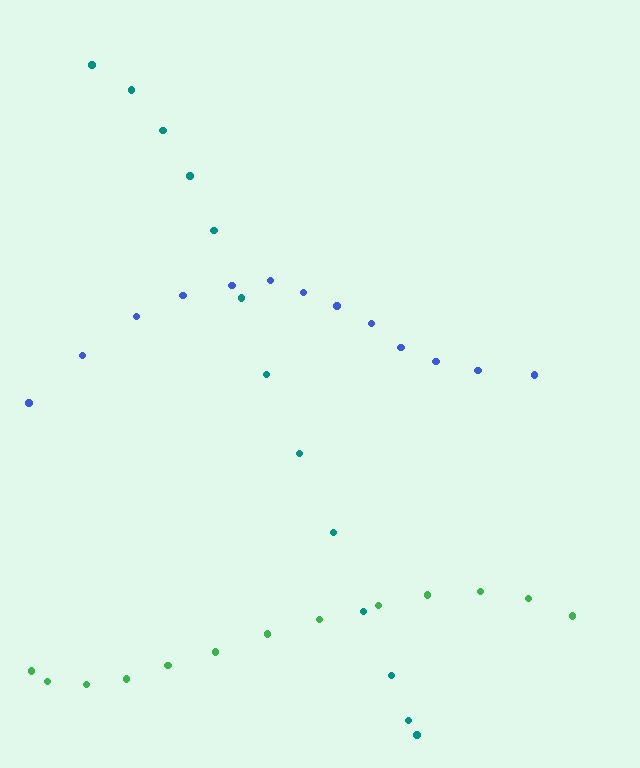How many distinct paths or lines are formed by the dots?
There are 3 distinct paths.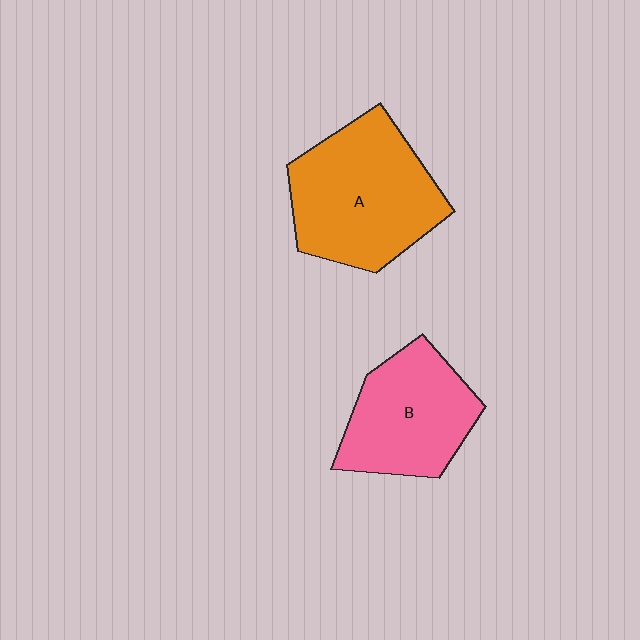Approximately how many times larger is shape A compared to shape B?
Approximately 1.3 times.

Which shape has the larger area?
Shape A (orange).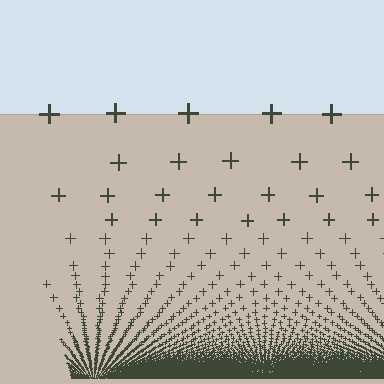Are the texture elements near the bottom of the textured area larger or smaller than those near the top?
Smaller. The gradient is inverted — elements near the bottom are smaller and denser.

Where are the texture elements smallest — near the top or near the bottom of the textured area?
Near the bottom.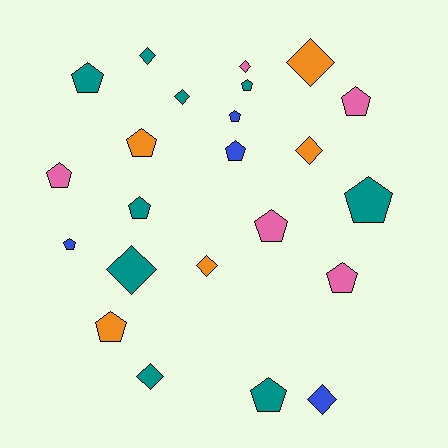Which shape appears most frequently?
Pentagon, with 14 objects.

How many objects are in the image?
There are 23 objects.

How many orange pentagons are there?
There are 2 orange pentagons.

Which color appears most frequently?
Teal, with 9 objects.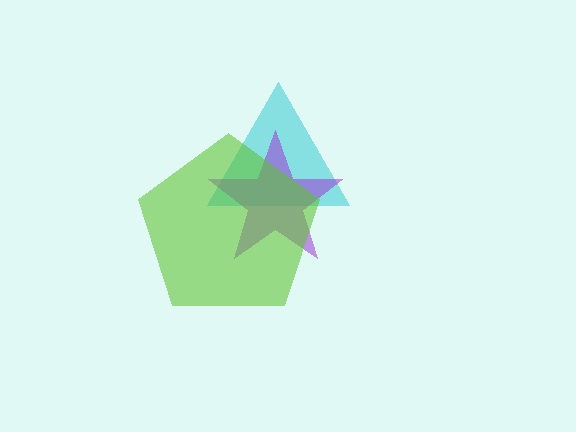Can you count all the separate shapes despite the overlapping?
Yes, there are 3 separate shapes.